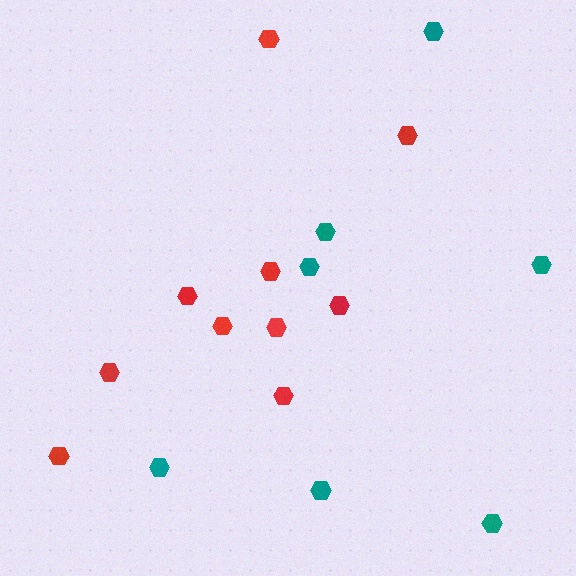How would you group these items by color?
There are 2 groups: one group of red hexagons (10) and one group of teal hexagons (7).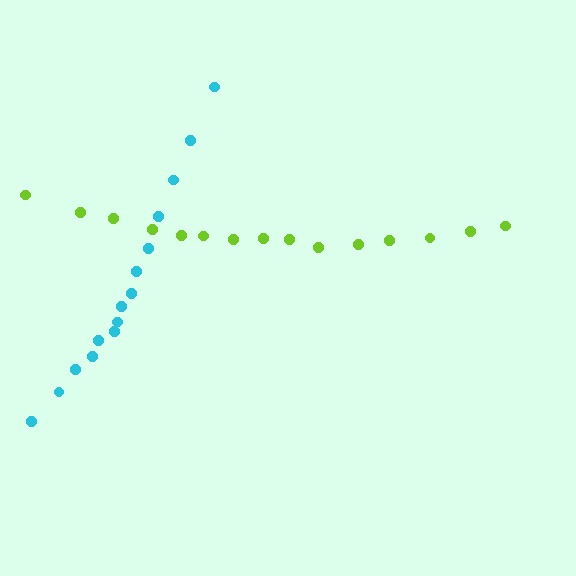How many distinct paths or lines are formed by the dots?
There are 2 distinct paths.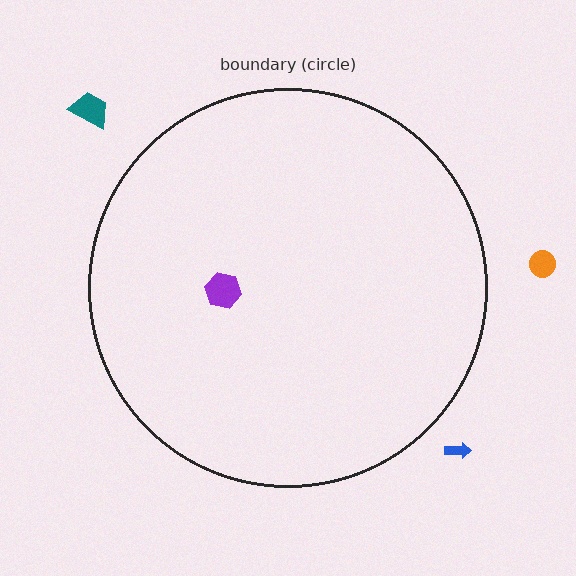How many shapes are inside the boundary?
1 inside, 3 outside.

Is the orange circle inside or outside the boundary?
Outside.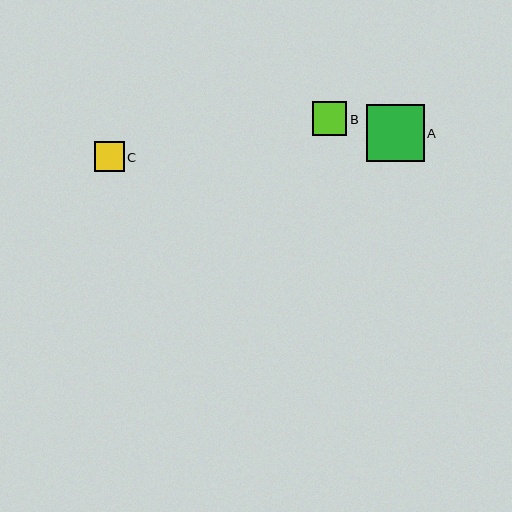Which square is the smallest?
Square C is the smallest with a size of approximately 30 pixels.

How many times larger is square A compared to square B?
Square A is approximately 1.7 times the size of square B.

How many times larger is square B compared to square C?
Square B is approximately 1.1 times the size of square C.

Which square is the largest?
Square A is the largest with a size of approximately 57 pixels.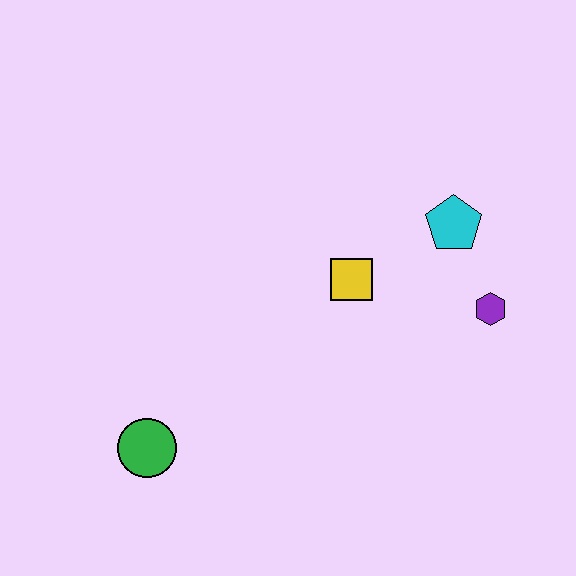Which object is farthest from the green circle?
The cyan pentagon is farthest from the green circle.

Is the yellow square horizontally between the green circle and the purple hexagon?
Yes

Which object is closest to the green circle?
The yellow square is closest to the green circle.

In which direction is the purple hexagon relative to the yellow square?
The purple hexagon is to the right of the yellow square.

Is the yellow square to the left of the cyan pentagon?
Yes